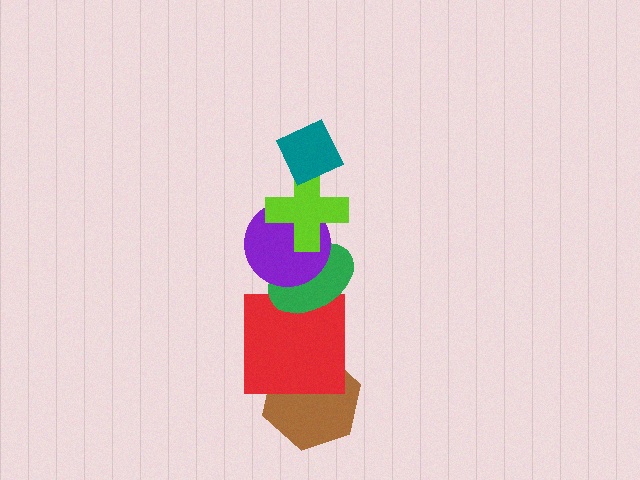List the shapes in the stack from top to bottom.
From top to bottom: the teal diamond, the lime cross, the purple circle, the green ellipse, the red square, the brown hexagon.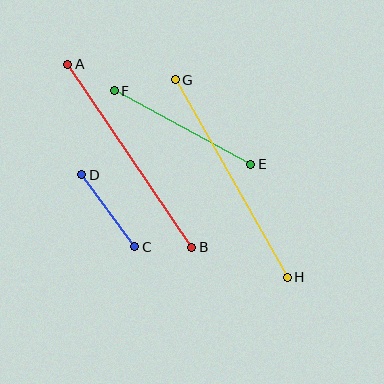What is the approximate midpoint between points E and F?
The midpoint is at approximately (183, 128) pixels.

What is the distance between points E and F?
The distance is approximately 155 pixels.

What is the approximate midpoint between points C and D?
The midpoint is at approximately (108, 211) pixels.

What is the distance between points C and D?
The distance is approximately 89 pixels.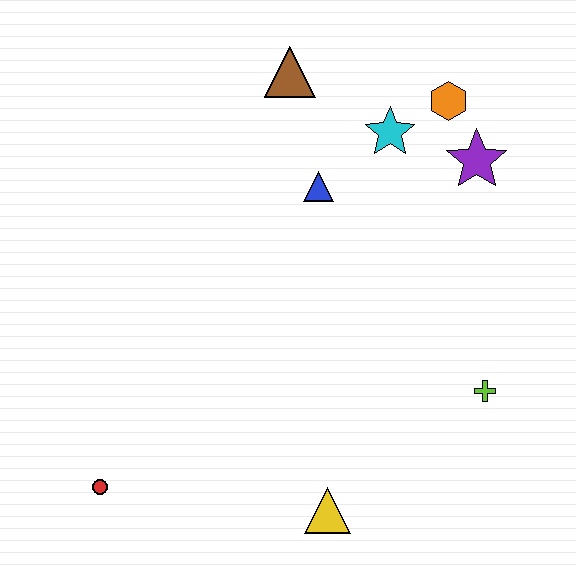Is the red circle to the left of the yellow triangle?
Yes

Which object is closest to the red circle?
The yellow triangle is closest to the red circle.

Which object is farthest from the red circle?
The orange hexagon is farthest from the red circle.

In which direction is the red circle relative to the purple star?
The red circle is to the left of the purple star.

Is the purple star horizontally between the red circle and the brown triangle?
No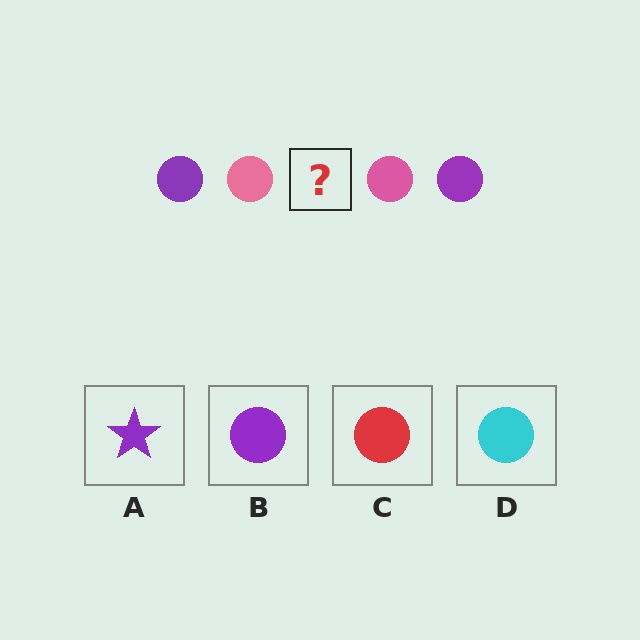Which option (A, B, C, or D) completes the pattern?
B.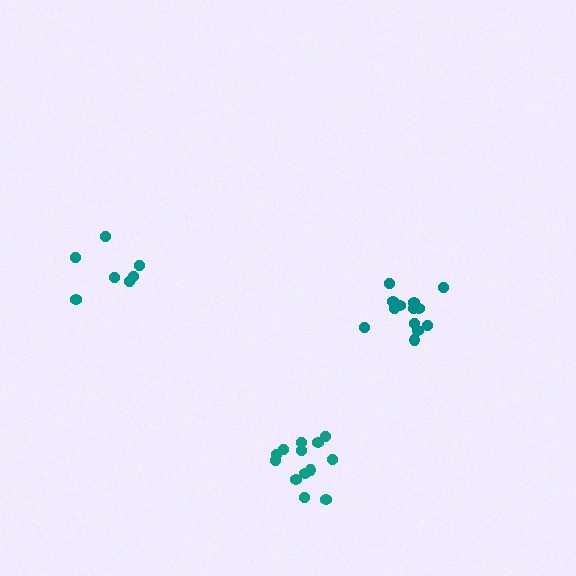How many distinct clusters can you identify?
There are 3 distinct clusters.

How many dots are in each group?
Group 1: 13 dots, Group 2: 7 dots, Group 3: 13 dots (33 total).